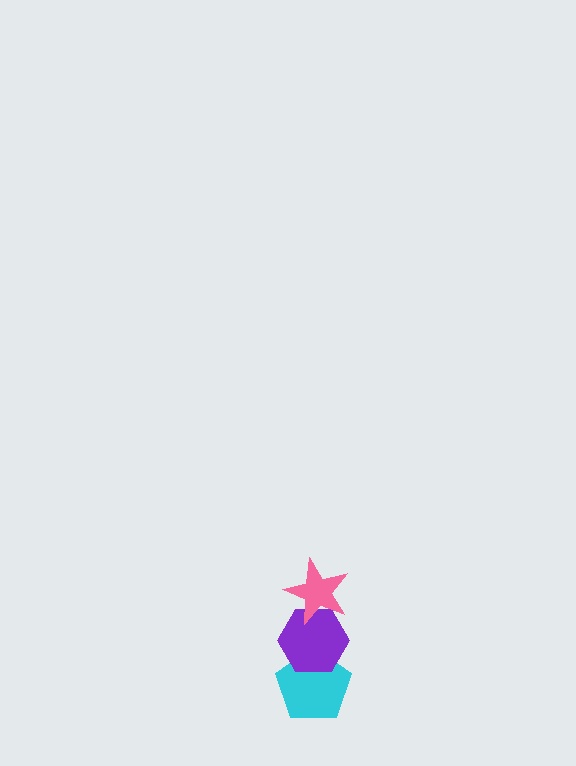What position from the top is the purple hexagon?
The purple hexagon is 2nd from the top.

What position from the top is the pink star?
The pink star is 1st from the top.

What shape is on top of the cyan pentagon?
The purple hexagon is on top of the cyan pentagon.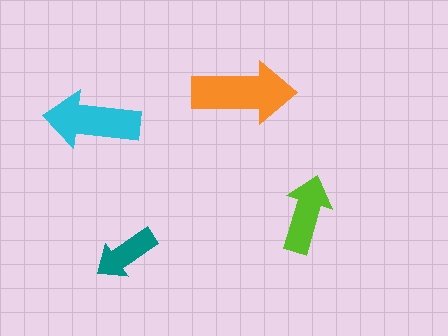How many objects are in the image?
There are 4 objects in the image.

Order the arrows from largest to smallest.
the orange one, the cyan one, the lime one, the teal one.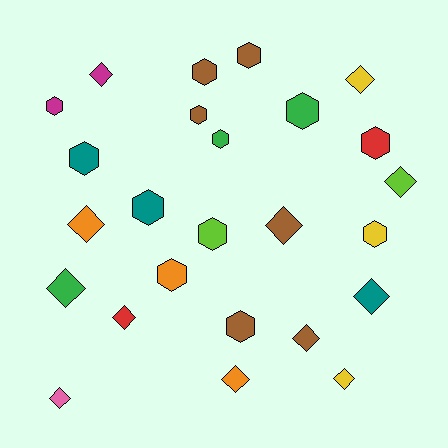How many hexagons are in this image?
There are 13 hexagons.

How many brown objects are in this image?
There are 6 brown objects.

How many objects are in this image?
There are 25 objects.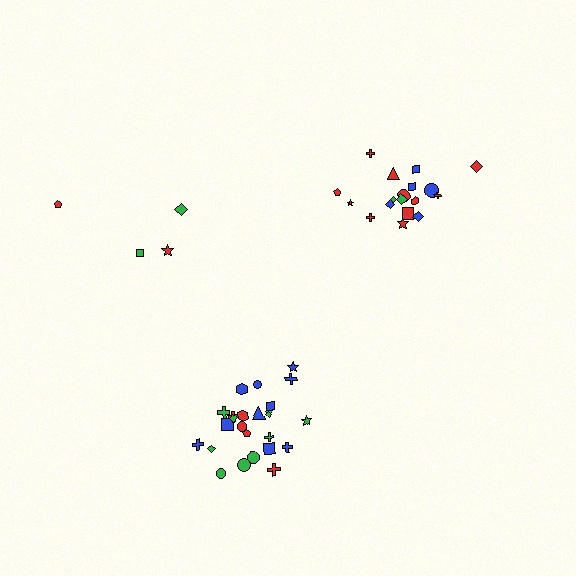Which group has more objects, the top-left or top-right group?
The top-right group.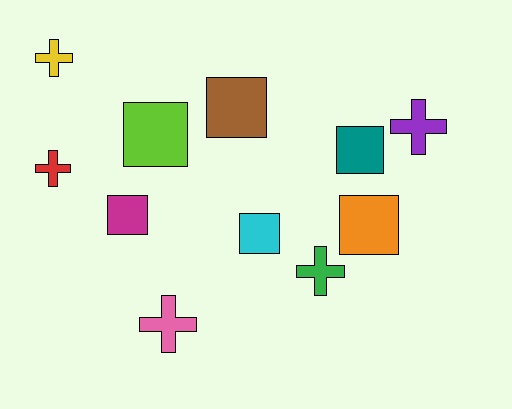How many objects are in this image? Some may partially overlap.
There are 11 objects.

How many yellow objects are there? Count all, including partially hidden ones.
There is 1 yellow object.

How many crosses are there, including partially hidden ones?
There are 5 crosses.